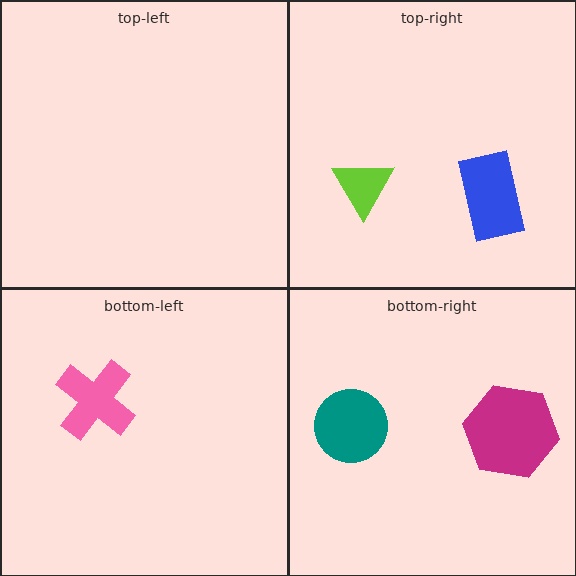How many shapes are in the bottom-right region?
2.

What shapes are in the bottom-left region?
The pink cross.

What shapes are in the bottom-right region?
The teal circle, the magenta hexagon.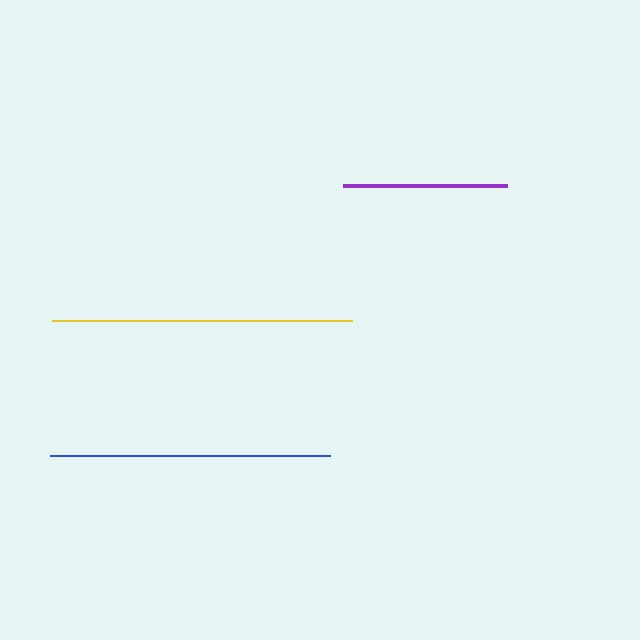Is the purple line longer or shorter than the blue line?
The blue line is longer than the purple line.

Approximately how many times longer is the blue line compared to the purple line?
The blue line is approximately 1.7 times the length of the purple line.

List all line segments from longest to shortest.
From longest to shortest: yellow, blue, purple.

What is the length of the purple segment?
The purple segment is approximately 164 pixels long.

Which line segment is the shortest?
The purple line is the shortest at approximately 164 pixels.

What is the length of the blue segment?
The blue segment is approximately 280 pixels long.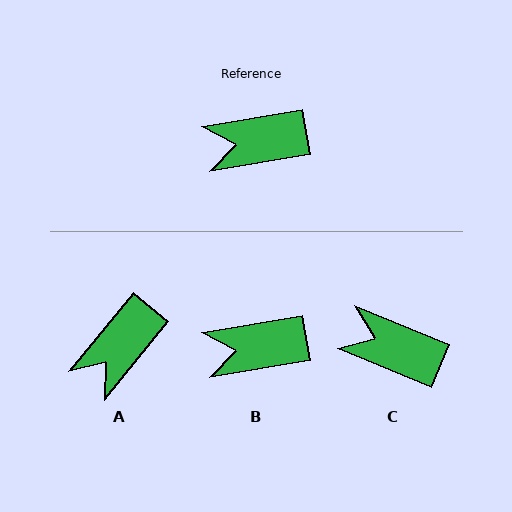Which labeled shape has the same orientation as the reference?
B.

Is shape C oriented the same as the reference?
No, it is off by about 32 degrees.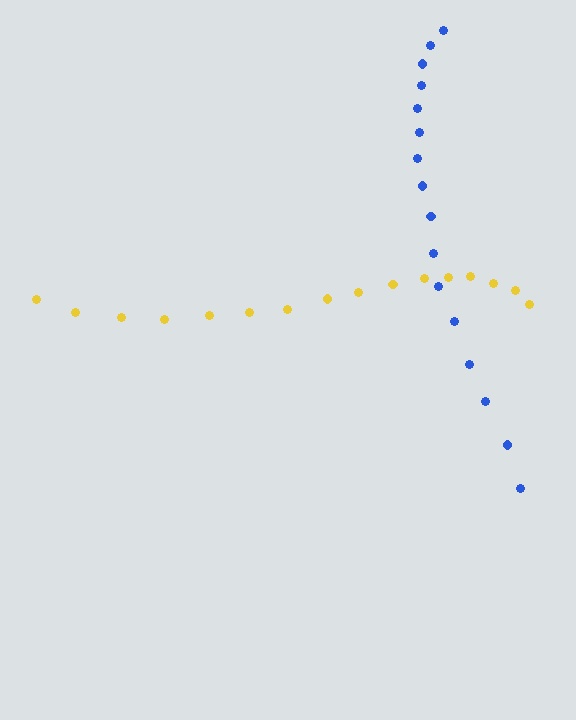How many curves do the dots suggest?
There are 2 distinct paths.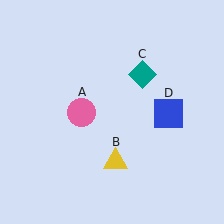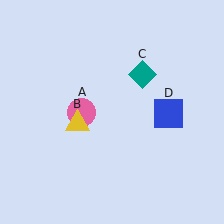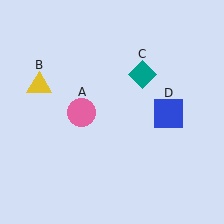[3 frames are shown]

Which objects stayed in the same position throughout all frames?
Pink circle (object A) and teal diamond (object C) and blue square (object D) remained stationary.